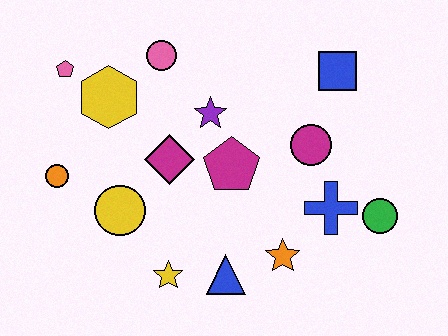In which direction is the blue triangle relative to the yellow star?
The blue triangle is to the right of the yellow star.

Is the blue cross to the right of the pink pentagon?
Yes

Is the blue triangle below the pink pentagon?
Yes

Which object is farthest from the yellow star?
The blue square is farthest from the yellow star.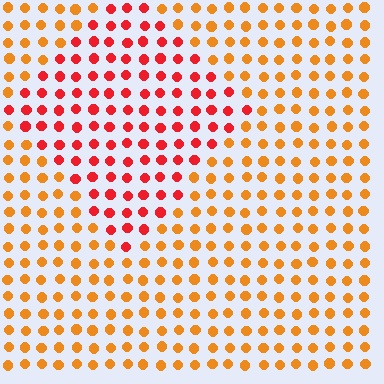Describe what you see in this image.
The image is filled with small orange elements in a uniform arrangement. A diamond-shaped region is visible where the elements are tinted to a slightly different hue, forming a subtle color boundary.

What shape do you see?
I see a diamond.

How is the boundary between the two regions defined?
The boundary is defined purely by a slight shift in hue (about 36 degrees). Spacing, size, and orientation are identical on both sides.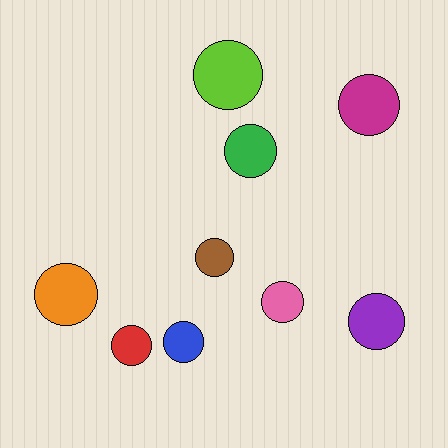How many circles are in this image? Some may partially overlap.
There are 9 circles.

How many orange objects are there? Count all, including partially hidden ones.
There is 1 orange object.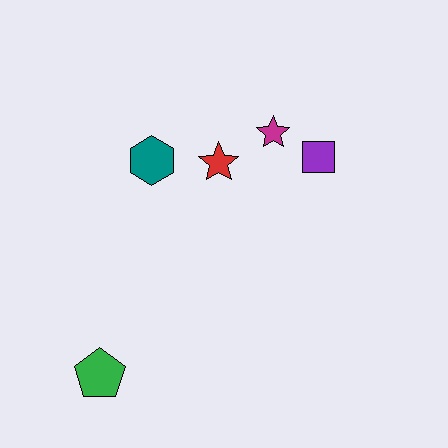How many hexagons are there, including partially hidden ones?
There is 1 hexagon.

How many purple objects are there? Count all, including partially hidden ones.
There is 1 purple object.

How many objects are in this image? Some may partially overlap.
There are 5 objects.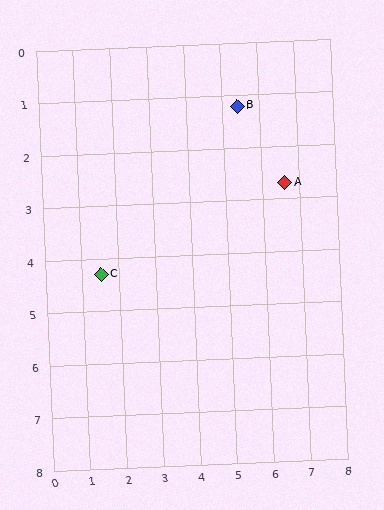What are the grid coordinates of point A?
Point A is at approximately (6.6, 2.7).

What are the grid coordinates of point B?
Point B is at approximately (5.4, 1.2).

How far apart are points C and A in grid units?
Points C and A are about 5.3 grid units apart.